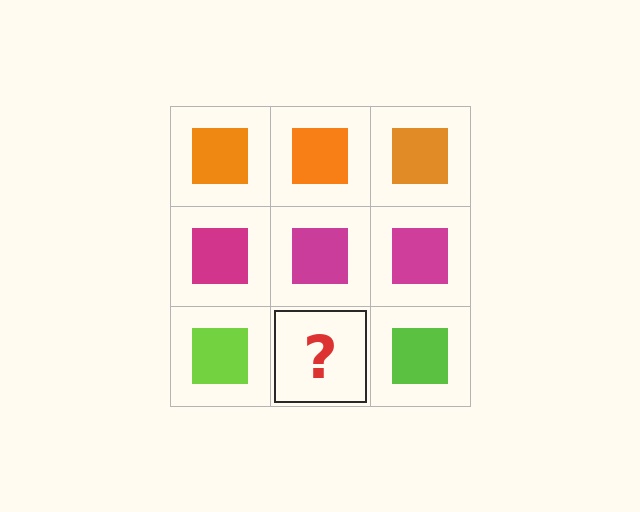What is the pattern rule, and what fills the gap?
The rule is that each row has a consistent color. The gap should be filled with a lime square.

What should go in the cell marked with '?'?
The missing cell should contain a lime square.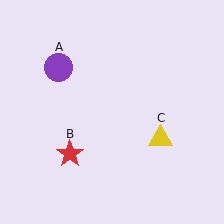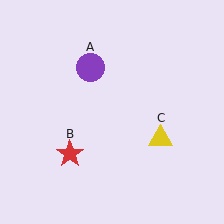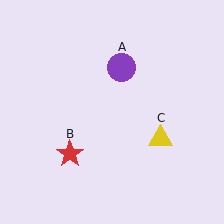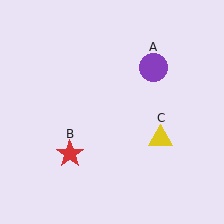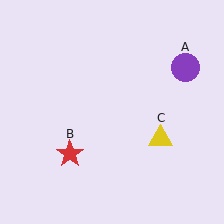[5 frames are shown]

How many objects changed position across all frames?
1 object changed position: purple circle (object A).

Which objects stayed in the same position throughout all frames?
Red star (object B) and yellow triangle (object C) remained stationary.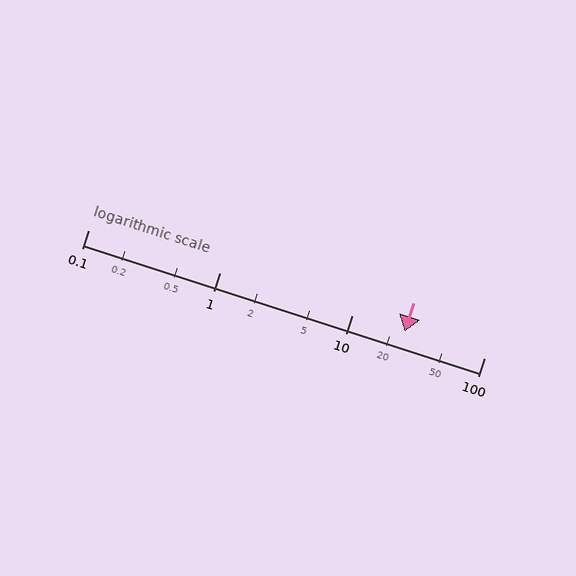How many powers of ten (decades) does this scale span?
The scale spans 3 decades, from 0.1 to 100.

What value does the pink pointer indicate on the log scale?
The pointer indicates approximately 25.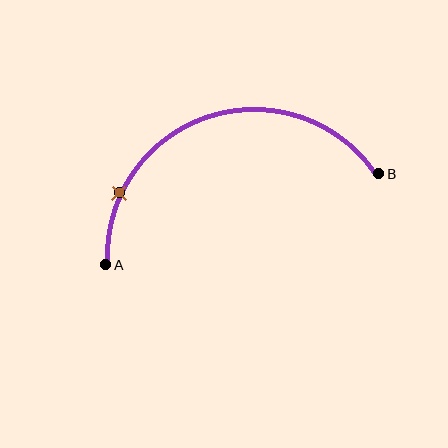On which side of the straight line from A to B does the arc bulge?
The arc bulges above the straight line connecting A and B.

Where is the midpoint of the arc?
The arc midpoint is the point on the curve farthest from the straight line joining A and B. It sits above that line.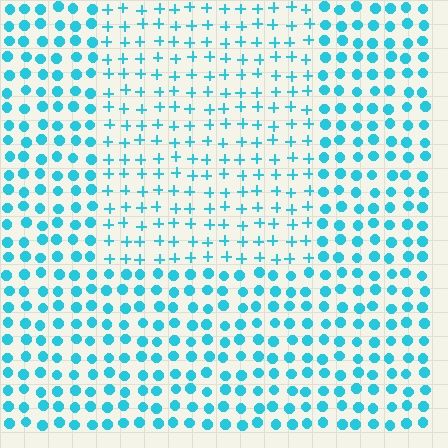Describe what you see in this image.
The image is filled with small cyan elements arranged in a uniform grid. A rectangle-shaped region contains plus signs, while the surrounding area contains circles. The boundary is defined purely by the change in element shape.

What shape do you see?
I see a rectangle.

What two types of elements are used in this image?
The image uses plus signs inside the rectangle region and circles outside it.